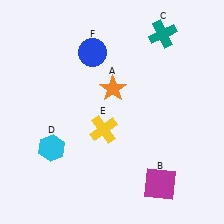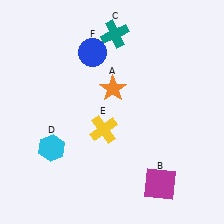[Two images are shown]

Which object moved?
The teal cross (C) moved left.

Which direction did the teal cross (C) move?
The teal cross (C) moved left.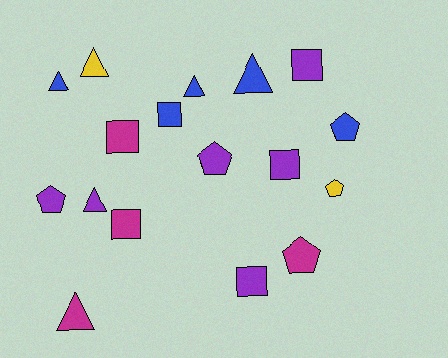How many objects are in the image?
There are 17 objects.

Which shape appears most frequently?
Triangle, with 6 objects.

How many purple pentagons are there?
There are 2 purple pentagons.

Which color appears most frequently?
Purple, with 6 objects.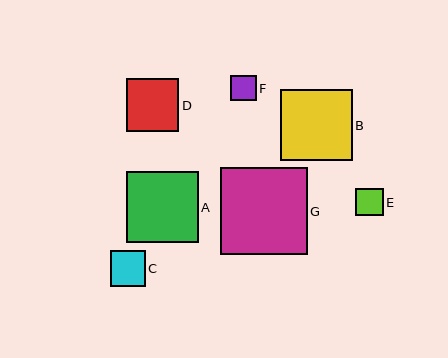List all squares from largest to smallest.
From largest to smallest: G, B, A, D, C, E, F.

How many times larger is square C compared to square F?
Square C is approximately 1.4 times the size of square F.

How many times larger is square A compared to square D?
Square A is approximately 1.4 times the size of square D.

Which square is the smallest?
Square F is the smallest with a size of approximately 26 pixels.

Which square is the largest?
Square G is the largest with a size of approximately 87 pixels.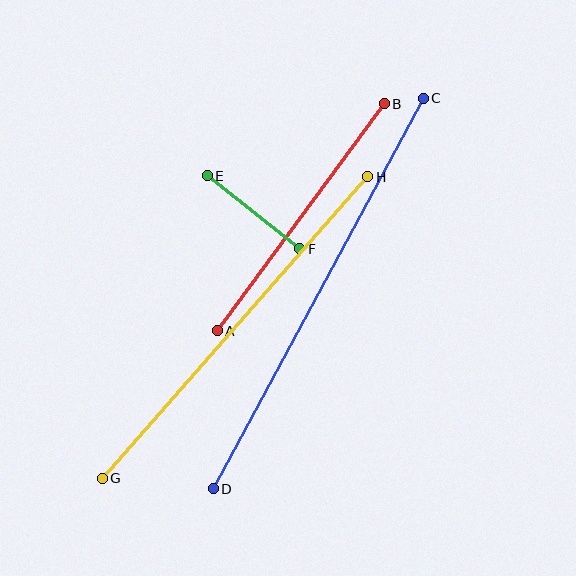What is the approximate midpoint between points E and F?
The midpoint is at approximately (254, 212) pixels.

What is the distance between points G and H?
The distance is approximately 402 pixels.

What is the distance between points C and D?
The distance is approximately 443 pixels.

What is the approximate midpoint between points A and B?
The midpoint is at approximately (301, 217) pixels.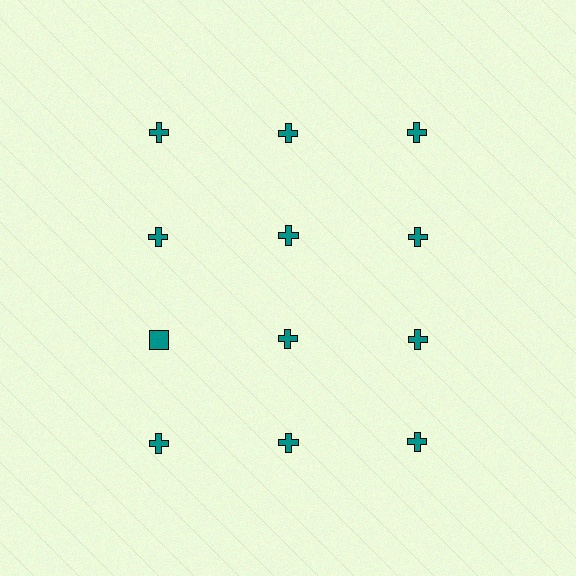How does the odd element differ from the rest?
It has a different shape: square instead of cross.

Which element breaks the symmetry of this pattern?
The teal square in the third row, leftmost column breaks the symmetry. All other shapes are teal crosses.